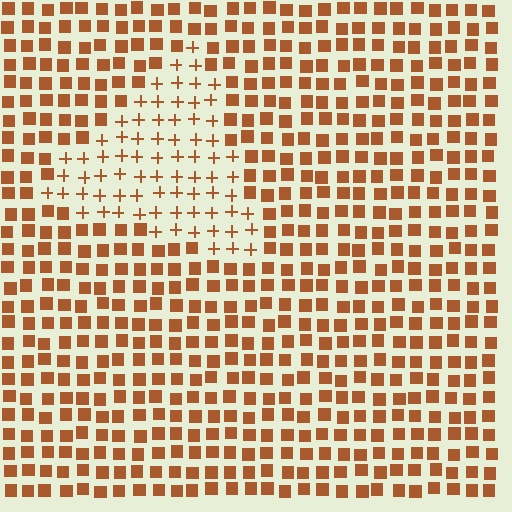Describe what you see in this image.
The image is filled with small brown elements arranged in a uniform grid. A triangle-shaped region contains plus signs, while the surrounding area contains squares. The boundary is defined purely by the change in element shape.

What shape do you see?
I see a triangle.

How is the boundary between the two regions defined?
The boundary is defined by a change in element shape: plus signs inside vs. squares outside. All elements share the same color and spacing.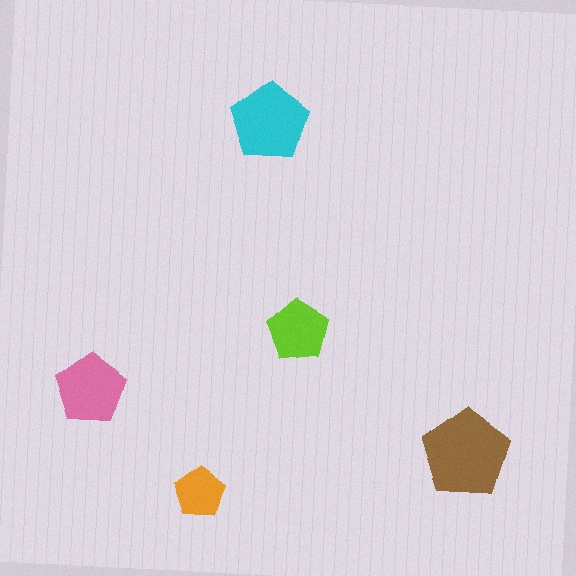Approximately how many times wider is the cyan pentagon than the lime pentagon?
About 1.5 times wider.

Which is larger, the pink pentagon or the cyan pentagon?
The cyan one.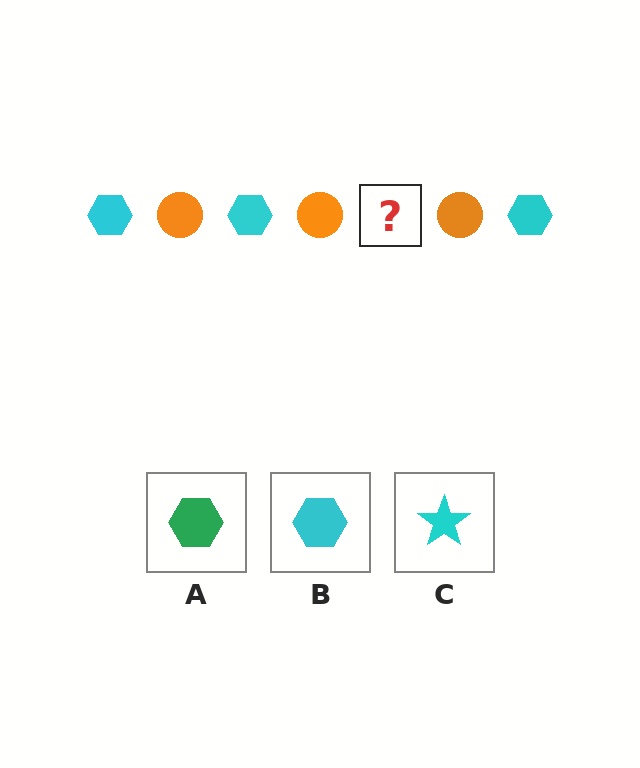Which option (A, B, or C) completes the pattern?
B.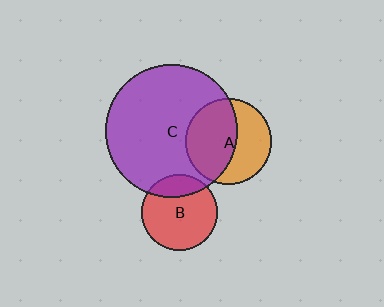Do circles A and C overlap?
Yes.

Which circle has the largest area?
Circle C (purple).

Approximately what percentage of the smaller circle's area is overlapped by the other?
Approximately 55%.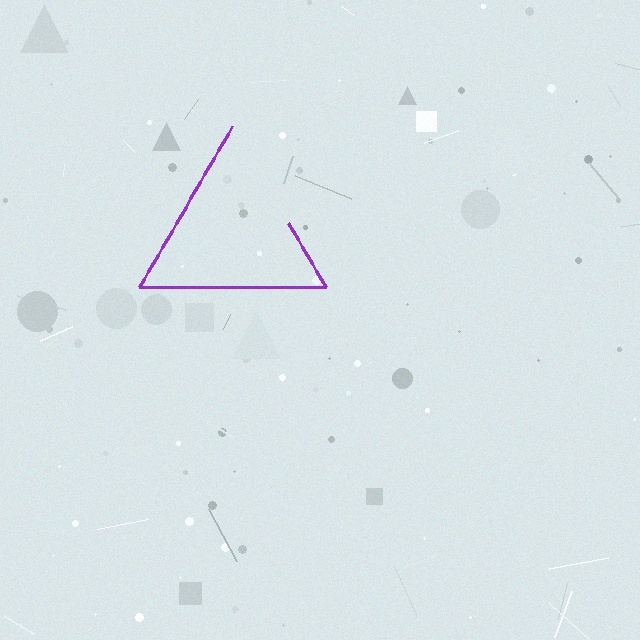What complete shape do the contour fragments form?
The contour fragments form a triangle.